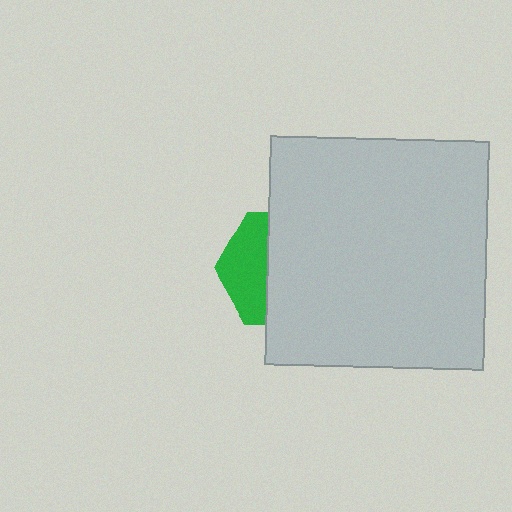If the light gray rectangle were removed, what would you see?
You would see the complete green hexagon.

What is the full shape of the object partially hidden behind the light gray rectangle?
The partially hidden object is a green hexagon.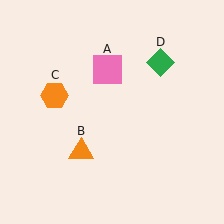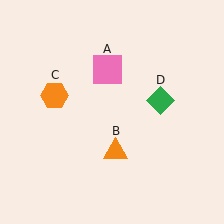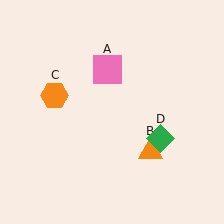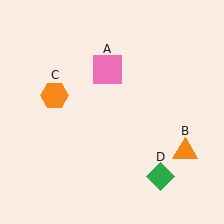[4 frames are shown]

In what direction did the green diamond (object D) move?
The green diamond (object D) moved down.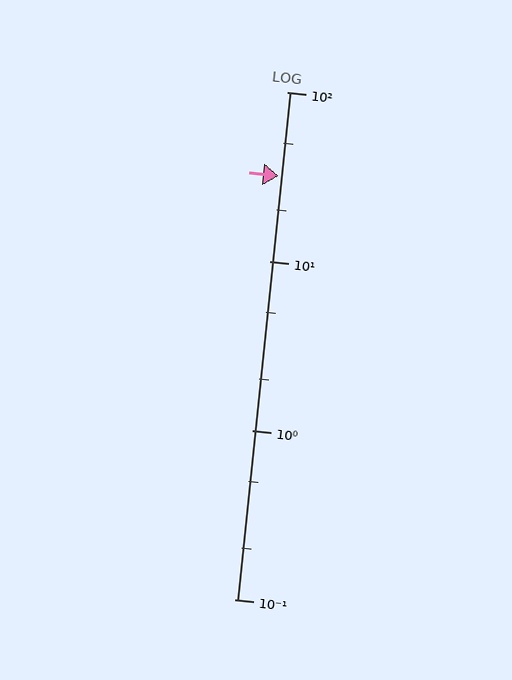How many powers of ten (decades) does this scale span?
The scale spans 3 decades, from 0.1 to 100.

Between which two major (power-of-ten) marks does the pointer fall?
The pointer is between 10 and 100.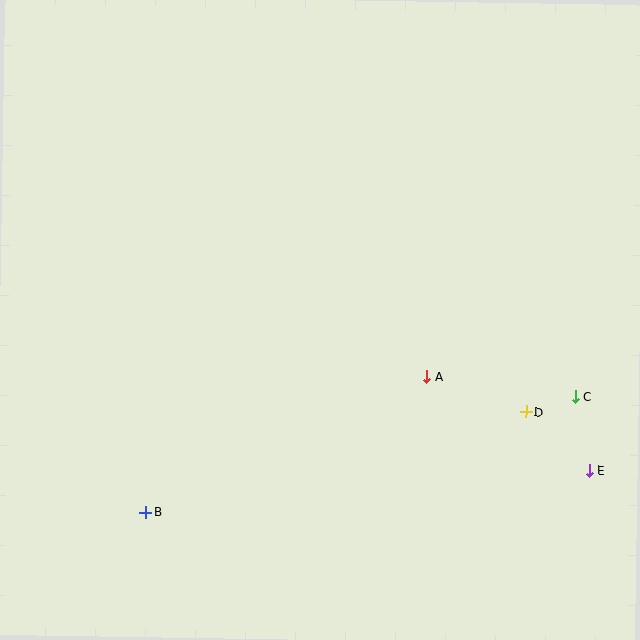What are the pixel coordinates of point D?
Point D is at (526, 412).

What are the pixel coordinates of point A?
Point A is at (427, 376).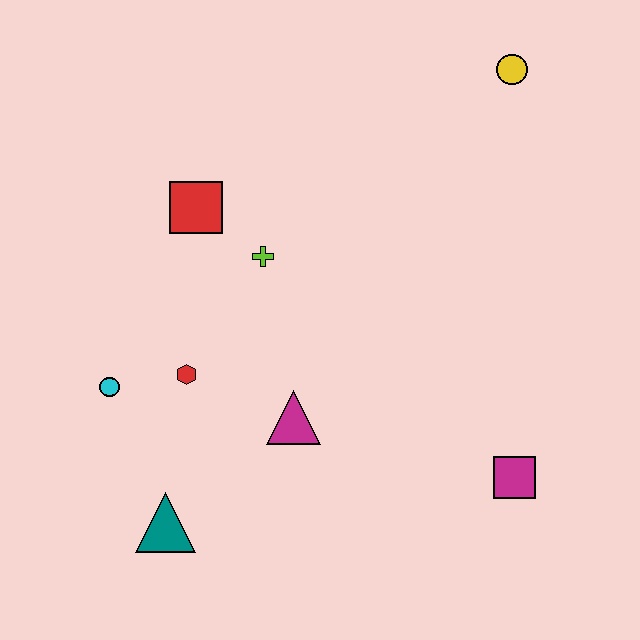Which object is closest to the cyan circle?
The red hexagon is closest to the cyan circle.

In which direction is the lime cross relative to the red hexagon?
The lime cross is above the red hexagon.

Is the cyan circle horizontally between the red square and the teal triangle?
No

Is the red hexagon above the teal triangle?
Yes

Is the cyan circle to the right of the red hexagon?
No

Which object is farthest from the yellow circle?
The teal triangle is farthest from the yellow circle.